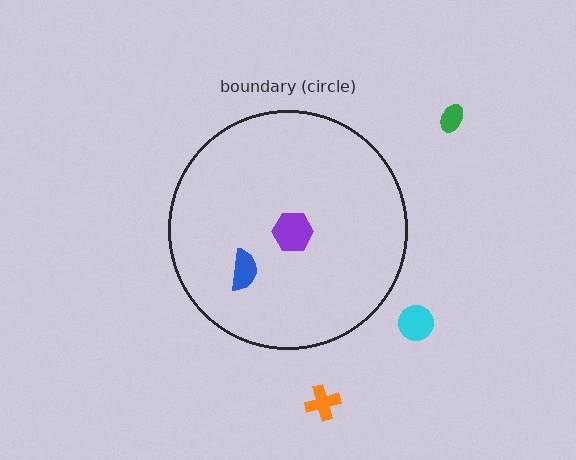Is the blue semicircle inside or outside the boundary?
Inside.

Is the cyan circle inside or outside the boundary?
Outside.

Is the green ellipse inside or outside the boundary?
Outside.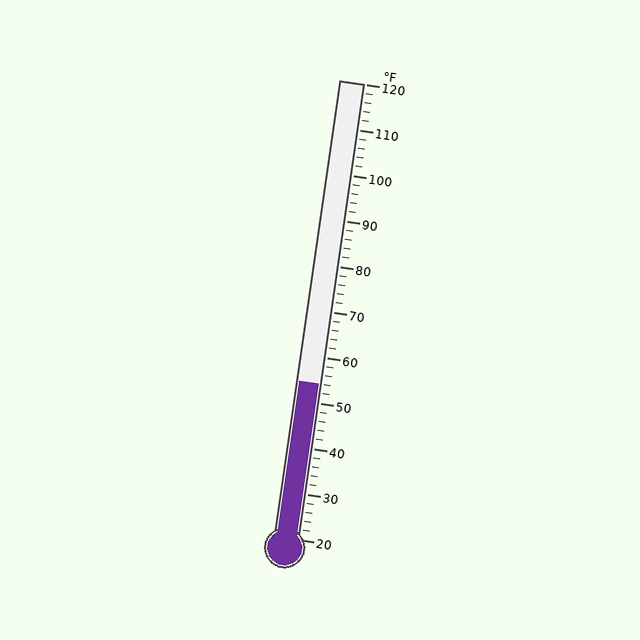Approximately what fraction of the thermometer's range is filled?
The thermometer is filled to approximately 35% of its range.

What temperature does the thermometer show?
The thermometer shows approximately 54°F.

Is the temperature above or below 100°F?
The temperature is below 100°F.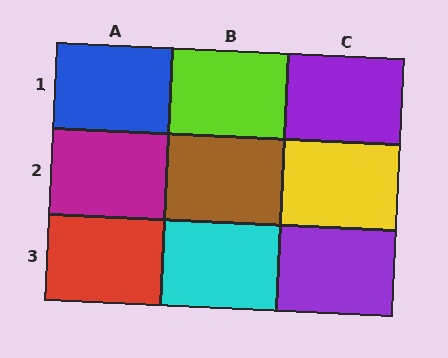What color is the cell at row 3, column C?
Purple.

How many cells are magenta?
1 cell is magenta.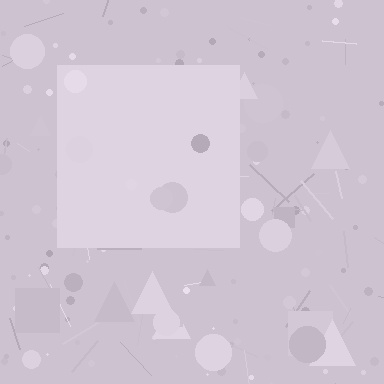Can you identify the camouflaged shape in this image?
The camouflaged shape is a square.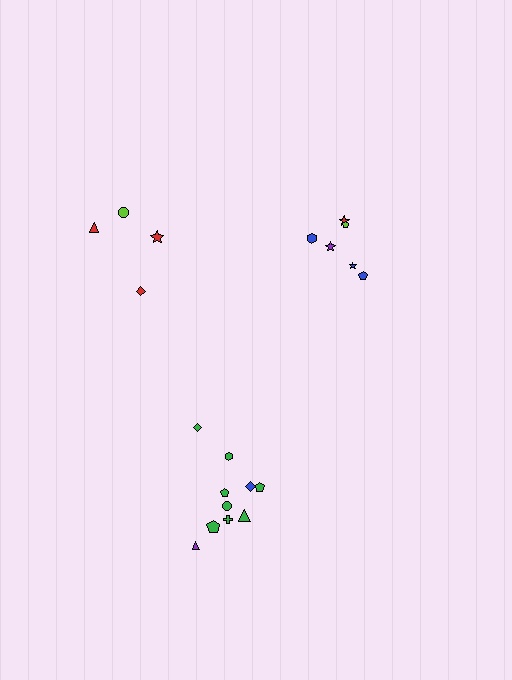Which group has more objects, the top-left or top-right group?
The top-right group.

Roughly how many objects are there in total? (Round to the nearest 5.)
Roughly 20 objects in total.